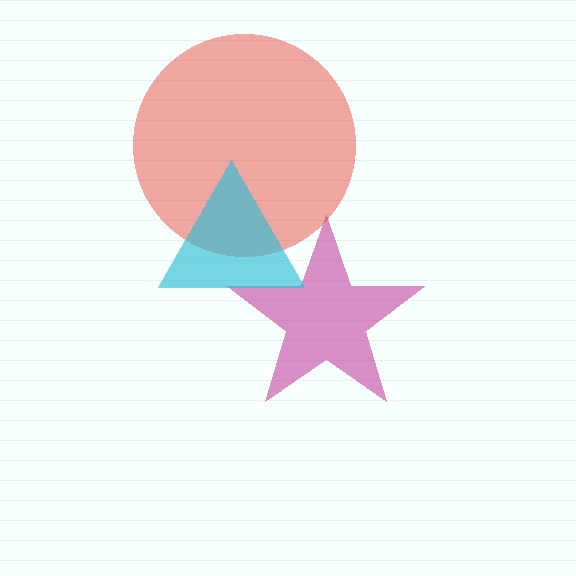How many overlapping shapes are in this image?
There are 3 overlapping shapes in the image.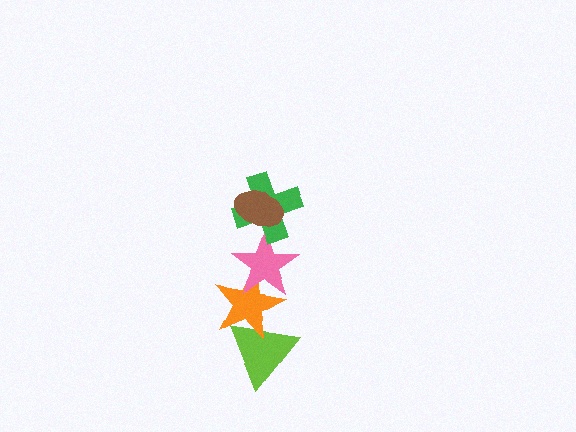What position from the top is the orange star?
The orange star is 4th from the top.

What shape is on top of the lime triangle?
The orange star is on top of the lime triangle.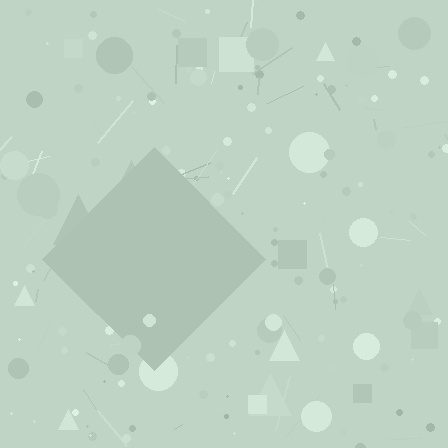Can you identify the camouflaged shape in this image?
The camouflaged shape is a diamond.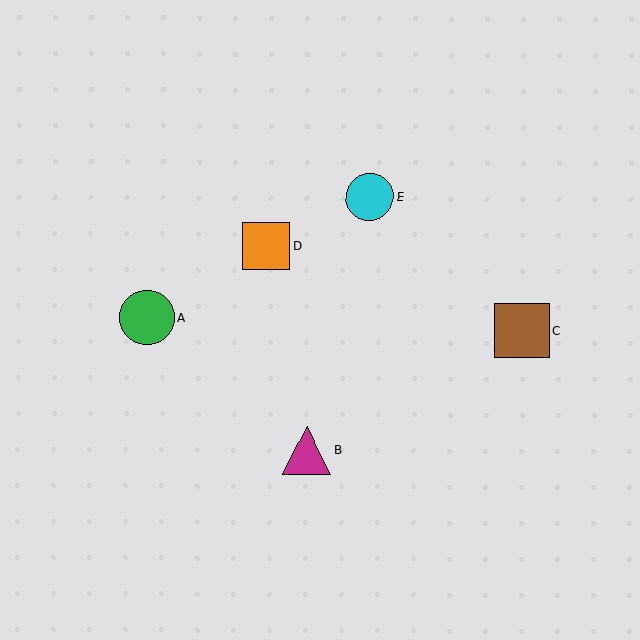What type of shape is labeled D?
Shape D is an orange square.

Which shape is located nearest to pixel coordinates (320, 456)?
The magenta triangle (labeled B) at (307, 450) is nearest to that location.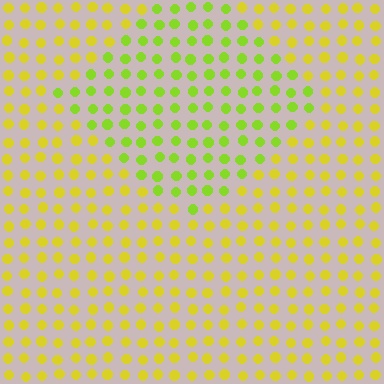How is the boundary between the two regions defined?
The boundary is defined purely by a slight shift in hue (about 32 degrees). Spacing, size, and orientation are identical on both sides.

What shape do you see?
I see a diamond.